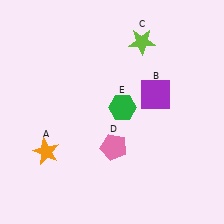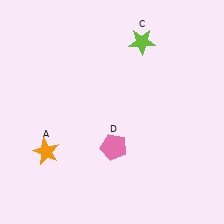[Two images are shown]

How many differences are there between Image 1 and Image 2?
There are 2 differences between the two images.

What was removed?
The purple square (B), the green hexagon (E) were removed in Image 2.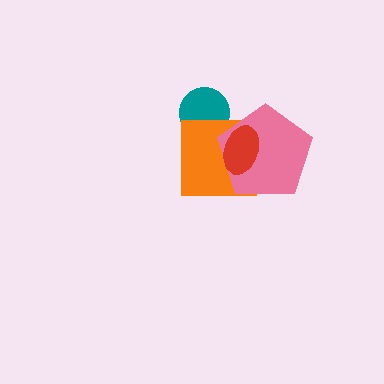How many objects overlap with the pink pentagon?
2 objects overlap with the pink pentagon.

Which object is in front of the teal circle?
The orange square is in front of the teal circle.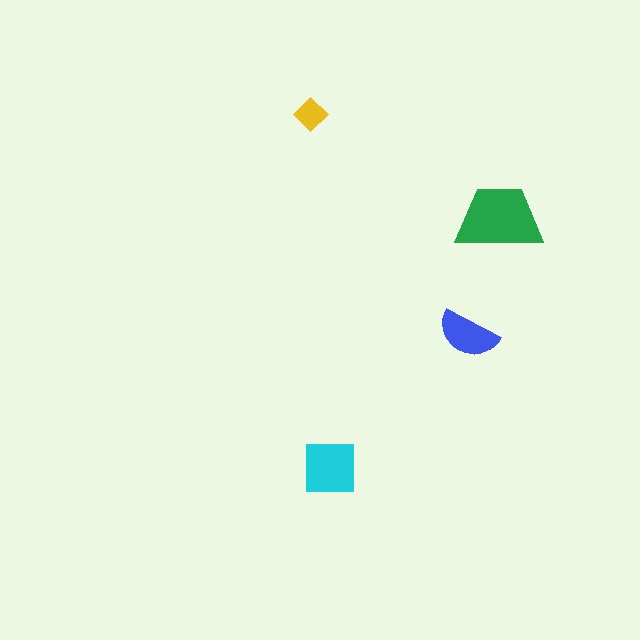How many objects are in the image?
There are 4 objects in the image.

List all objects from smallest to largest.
The yellow diamond, the blue semicircle, the cyan square, the green trapezoid.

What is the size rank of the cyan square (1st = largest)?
2nd.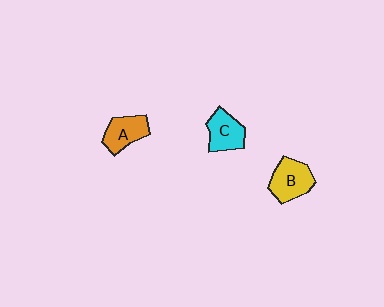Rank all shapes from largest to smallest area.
From largest to smallest: B (yellow), C (cyan), A (orange).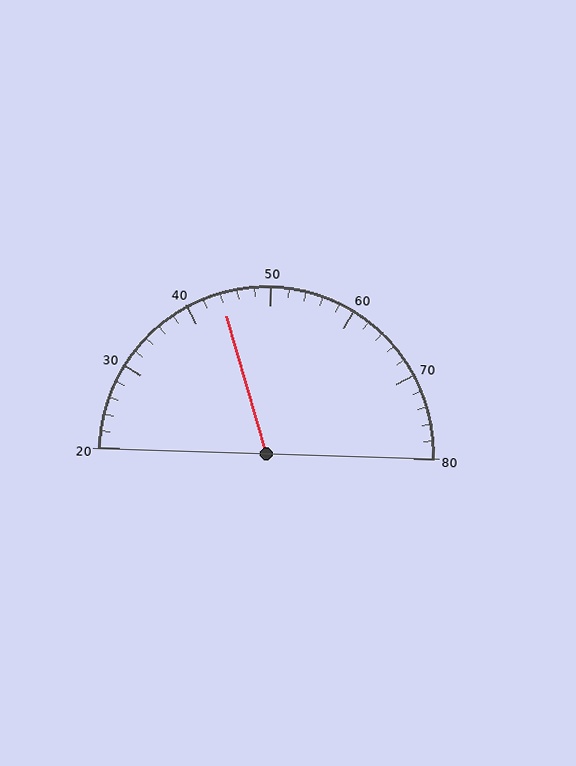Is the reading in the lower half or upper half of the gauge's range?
The reading is in the lower half of the range (20 to 80).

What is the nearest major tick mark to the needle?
The nearest major tick mark is 40.